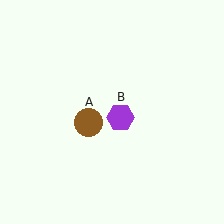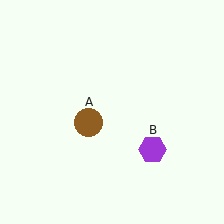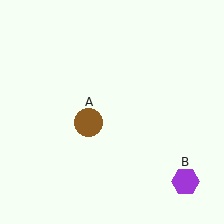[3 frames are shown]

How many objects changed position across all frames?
1 object changed position: purple hexagon (object B).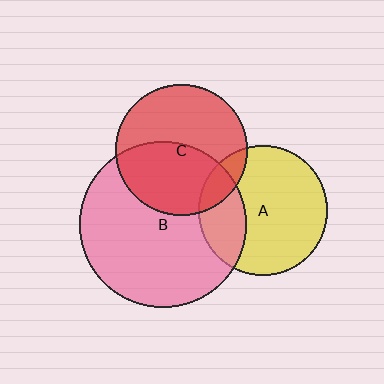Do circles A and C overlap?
Yes.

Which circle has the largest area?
Circle B (pink).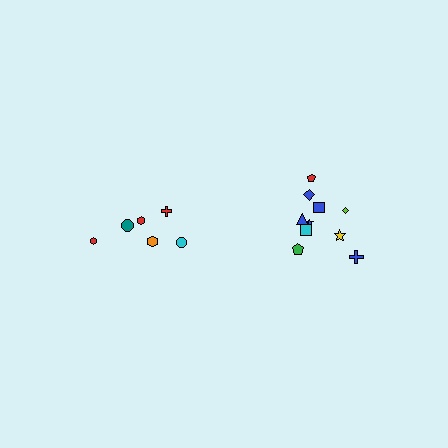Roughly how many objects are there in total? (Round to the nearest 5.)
Roughly 15 objects in total.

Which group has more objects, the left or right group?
The right group.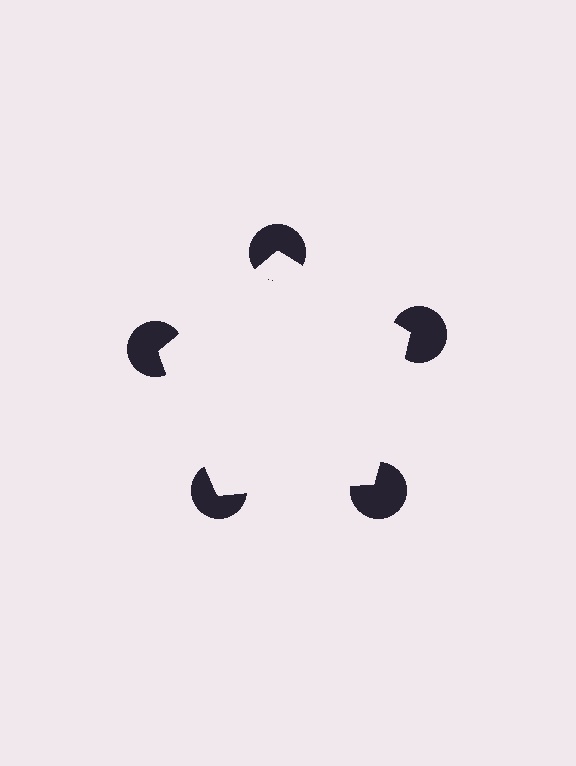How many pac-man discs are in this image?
There are 5 — one at each vertex of the illusory pentagon.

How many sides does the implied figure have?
5 sides.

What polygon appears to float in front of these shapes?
An illusory pentagon — its edges are inferred from the aligned wedge cuts in the pac-man discs, not physically drawn.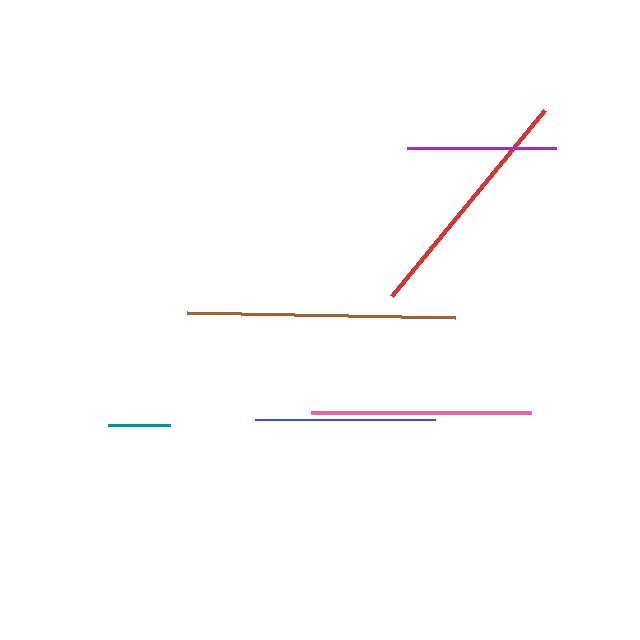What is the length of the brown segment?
The brown segment is approximately 268 pixels long.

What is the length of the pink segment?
The pink segment is approximately 220 pixels long.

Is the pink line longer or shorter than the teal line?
The pink line is longer than the teal line.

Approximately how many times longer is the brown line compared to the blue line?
The brown line is approximately 1.5 times the length of the blue line.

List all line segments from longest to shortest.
From longest to shortest: brown, red, pink, blue, purple, teal.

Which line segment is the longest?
The brown line is the longest at approximately 268 pixels.